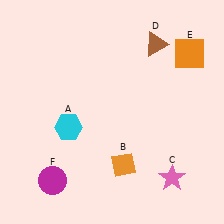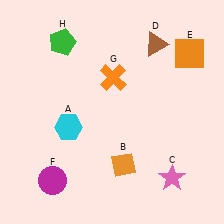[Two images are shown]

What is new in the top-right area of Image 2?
An orange cross (G) was added in the top-right area of Image 2.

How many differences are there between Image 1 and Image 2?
There are 2 differences between the two images.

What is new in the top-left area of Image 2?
A green pentagon (H) was added in the top-left area of Image 2.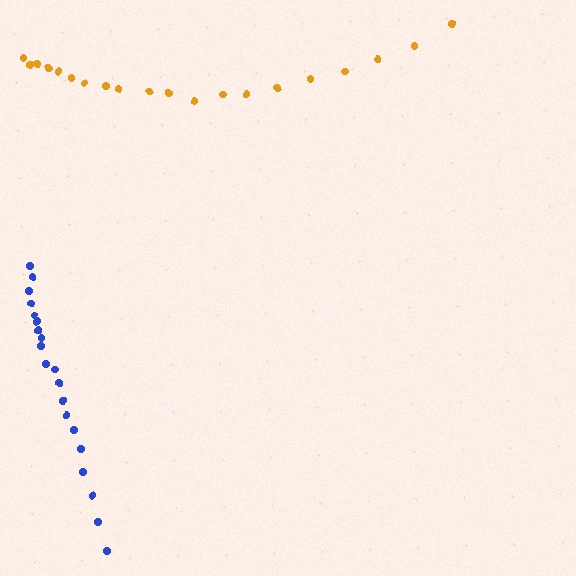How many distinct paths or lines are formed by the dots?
There are 2 distinct paths.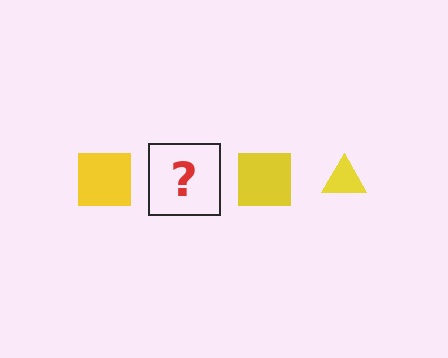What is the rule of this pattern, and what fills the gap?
The rule is that the pattern cycles through square, triangle shapes in yellow. The gap should be filled with a yellow triangle.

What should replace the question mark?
The question mark should be replaced with a yellow triangle.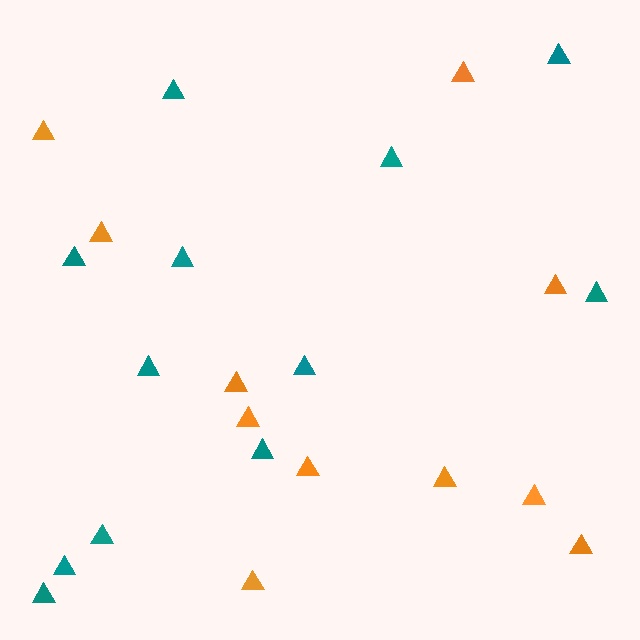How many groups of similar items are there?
There are 2 groups: one group of teal triangles (12) and one group of orange triangles (11).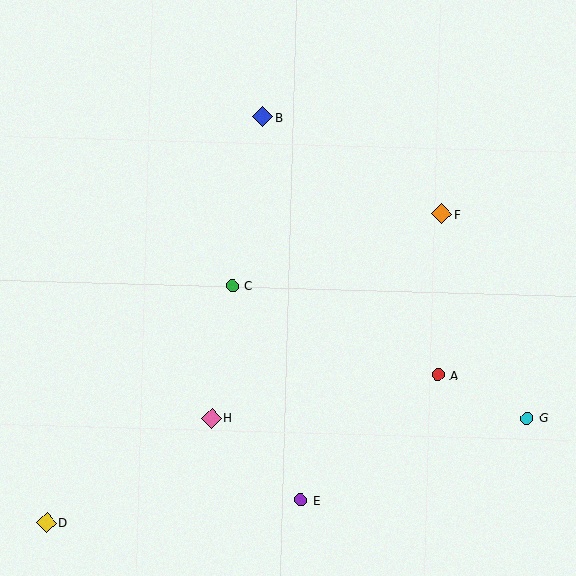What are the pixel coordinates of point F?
Point F is at (442, 214).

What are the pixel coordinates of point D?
Point D is at (47, 523).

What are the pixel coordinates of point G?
Point G is at (527, 418).